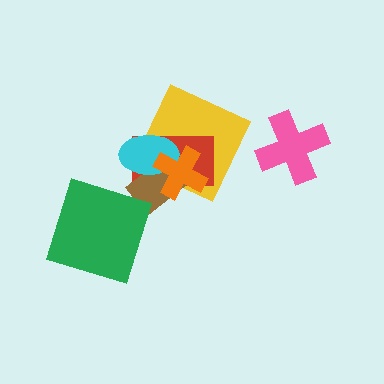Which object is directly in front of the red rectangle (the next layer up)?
The brown rectangle is directly in front of the red rectangle.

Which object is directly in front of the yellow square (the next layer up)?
The red rectangle is directly in front of the yellow square.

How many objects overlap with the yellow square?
4 objects overlap with the yellow square.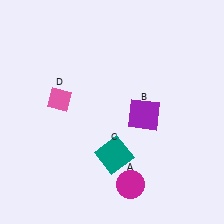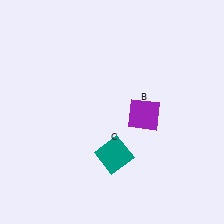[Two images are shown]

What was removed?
The magenta circle (A), the pink diamond (D) were removed in Image 2.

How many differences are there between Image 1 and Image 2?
There are 2 differences between the two images.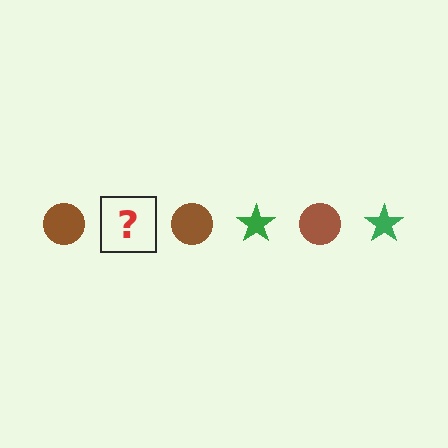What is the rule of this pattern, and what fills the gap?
The rule is that the pattern alternates between brown circle and green star. The gap should be filled with a green star.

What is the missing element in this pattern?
The missing element is a green star.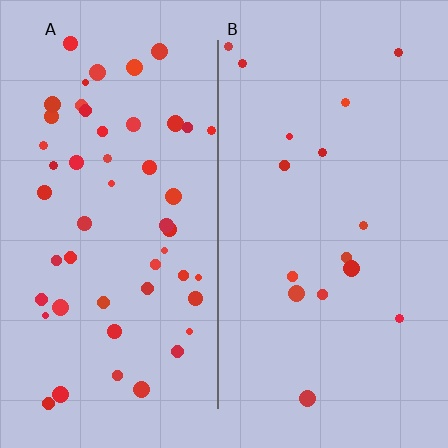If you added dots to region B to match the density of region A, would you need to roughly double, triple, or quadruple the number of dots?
Approximately triple.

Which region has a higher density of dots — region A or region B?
A (the left).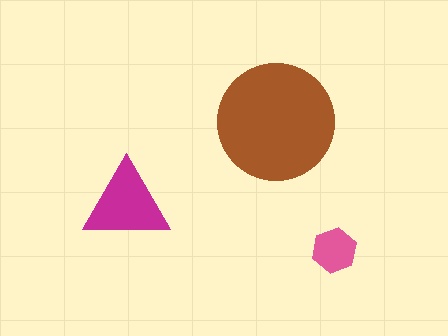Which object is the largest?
The brown circle.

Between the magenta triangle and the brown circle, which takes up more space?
The brown circle.